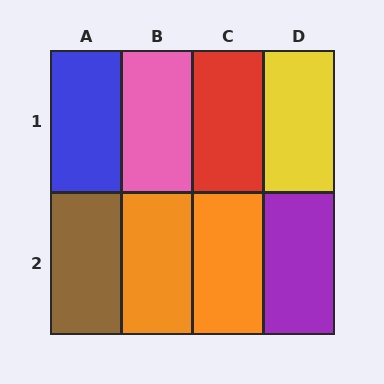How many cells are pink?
1 cell is pink.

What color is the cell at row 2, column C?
Orange.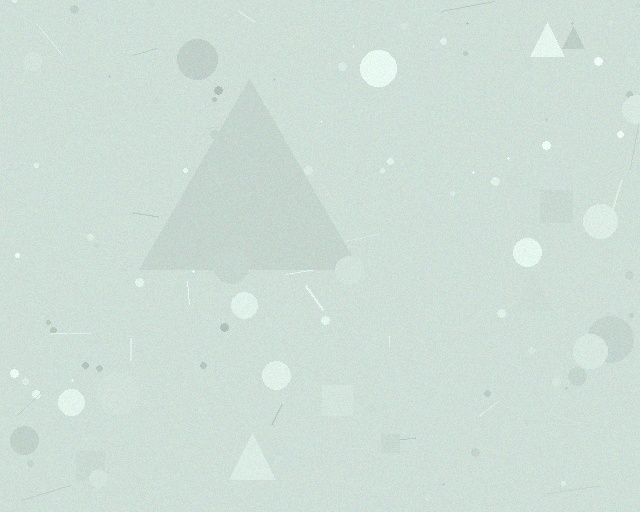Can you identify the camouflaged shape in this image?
The camouflaged shape is a triangle.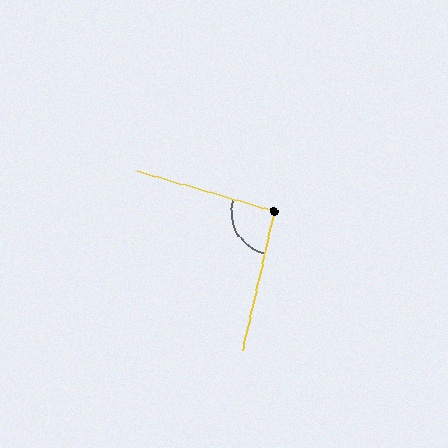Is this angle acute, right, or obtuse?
It is approximately a right angle.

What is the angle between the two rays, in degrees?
Approximately 94 degrees.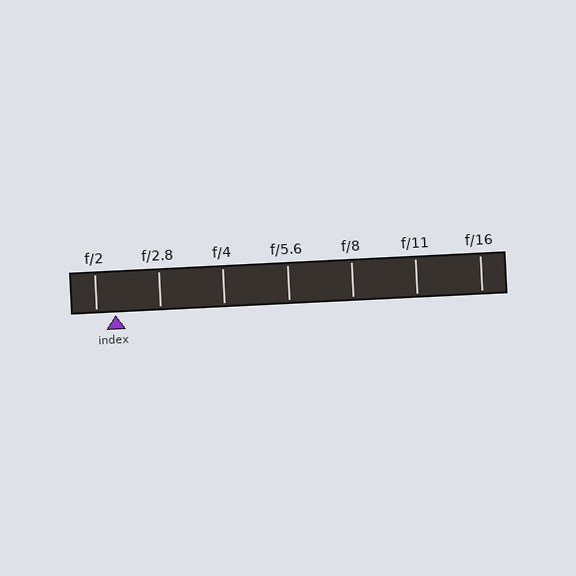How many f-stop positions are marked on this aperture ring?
There are 7 f-stop positions marked.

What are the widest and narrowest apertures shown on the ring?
The widest aperture shown is f/2 and the narrowest is f/16.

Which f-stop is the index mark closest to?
The index mark is closest to f/2.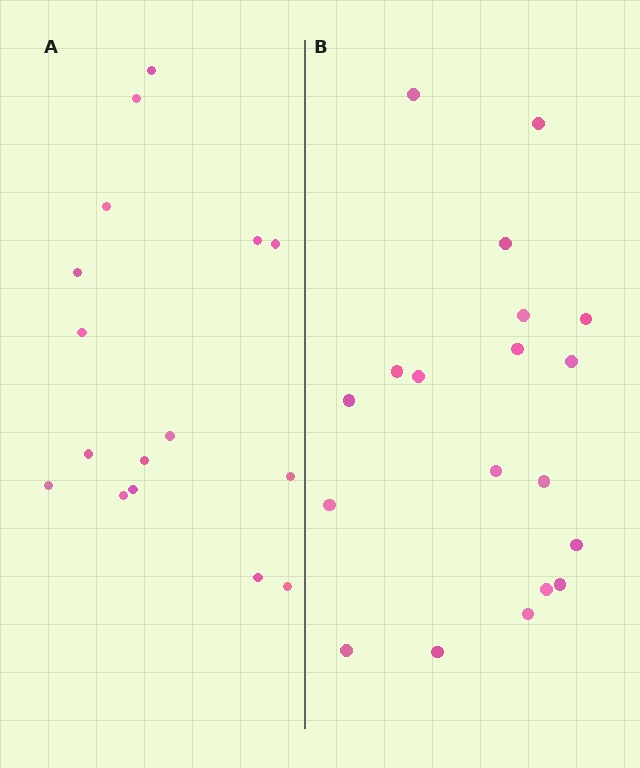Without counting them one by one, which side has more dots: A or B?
Region B (the right region) has more dots.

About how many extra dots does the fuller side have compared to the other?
Region B has just a few more — roughly 2 or 3 more dots than region A.